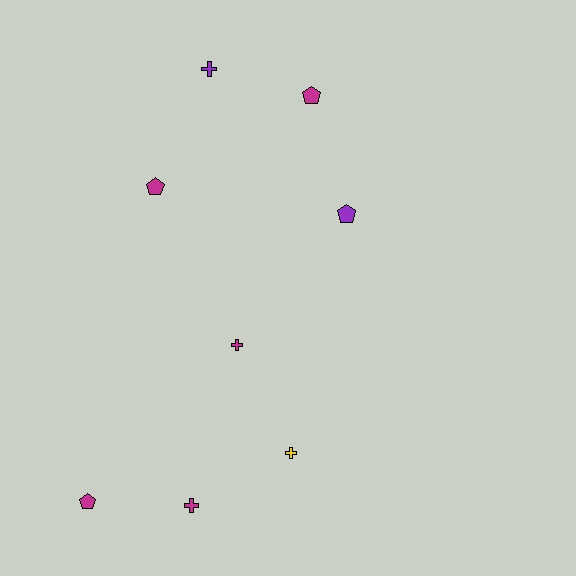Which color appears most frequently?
Magenta, with 5 objects.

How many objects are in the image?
There are 8 objects.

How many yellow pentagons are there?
There are no yellow pentagons.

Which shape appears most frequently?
Pentagon, with 4 objects.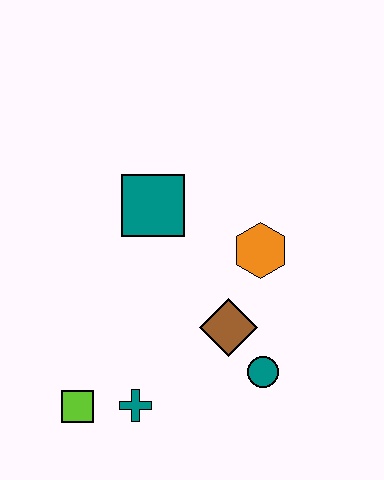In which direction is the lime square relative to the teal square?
The lime square is below the teal square.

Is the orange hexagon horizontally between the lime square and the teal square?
No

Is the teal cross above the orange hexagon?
No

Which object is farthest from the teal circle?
The teal square is farthest from the teal circle.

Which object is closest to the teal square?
The orange hexagon is closest to the teal square.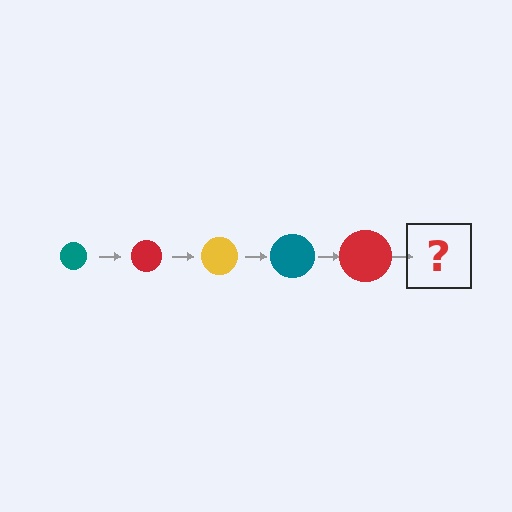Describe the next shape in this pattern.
It should be a yellow circle, larger than the previous one.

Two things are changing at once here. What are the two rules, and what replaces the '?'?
The two rules are that the circle grows larger each step and the color cycles through teal, red, and yellow. The '?' should be a yellow circle, larger than the previous one.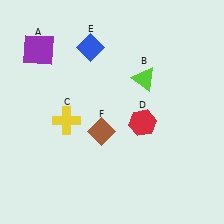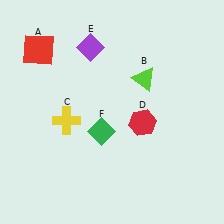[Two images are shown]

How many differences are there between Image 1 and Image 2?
There are 3 differences between the two images.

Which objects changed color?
A changed from purple to red. E changed from blue to purple. F changed from brown to green.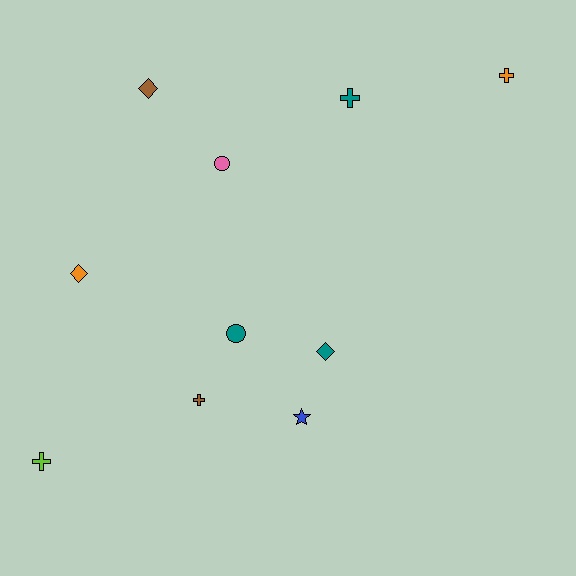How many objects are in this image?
There are 10 objects.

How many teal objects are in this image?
There are 3 teal objects.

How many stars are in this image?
There is 1 star.